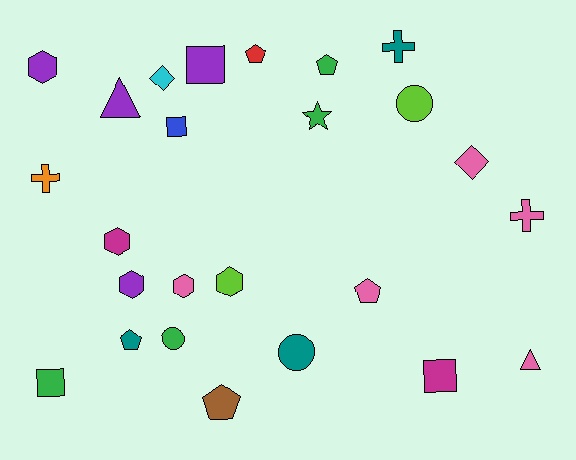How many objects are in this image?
There are 25 objects.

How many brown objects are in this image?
There is 1 brown object.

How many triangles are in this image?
There are 2 triangles.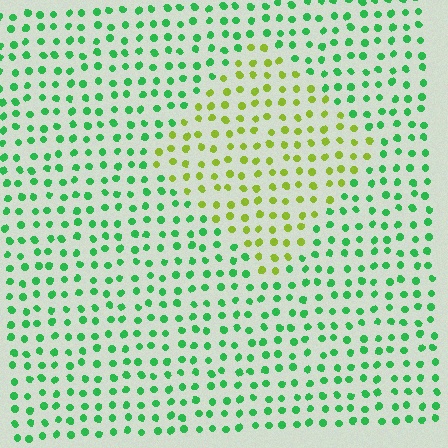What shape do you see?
I see a diamond.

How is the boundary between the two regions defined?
The boundary is defined purely by a slight shift in hue (about 54 degrees). Spacing, size, and orientation are identical on both sides.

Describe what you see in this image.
The image is filled with small green elements in a uniform arrangement. A diamond-shaped region is visible where the elements are tinted to a slightly different hue, forming a subtle color boundary.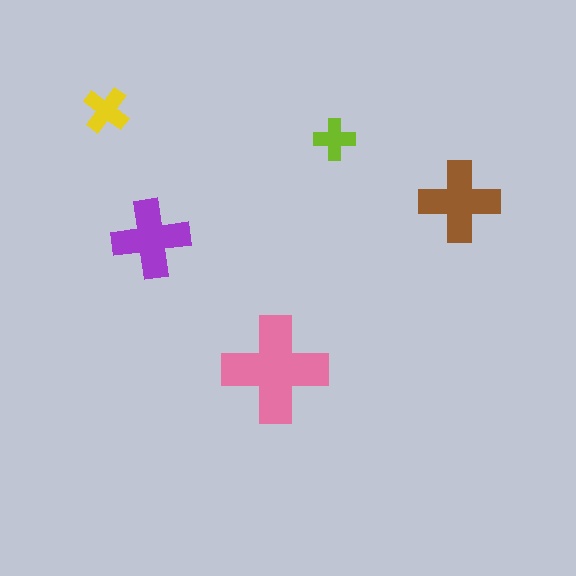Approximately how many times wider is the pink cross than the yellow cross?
About 2.5 times wider.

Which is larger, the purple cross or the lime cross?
The purple one.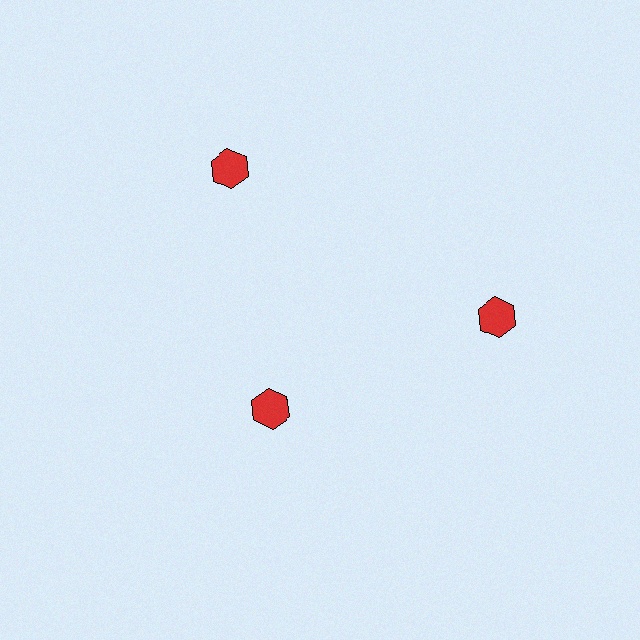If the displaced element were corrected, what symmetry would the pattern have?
It would have 3-fold rotational symmetry — the pattern would map onto itself every 120 degrees.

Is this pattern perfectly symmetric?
No. The 3 red hexagons are arranged in a ring, but one element near the 7 o'clock position is pulled inward toward the center, breaking the 3-fold rotational symmetry.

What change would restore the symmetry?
The symmetry would be restored by moving it outward, back onto the ring so that all 3 hexagons sit at equal angles and equal distance from the center.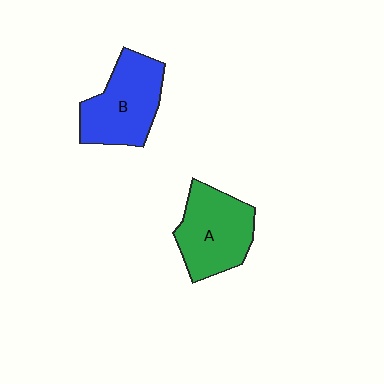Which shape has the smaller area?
Shape A (green).